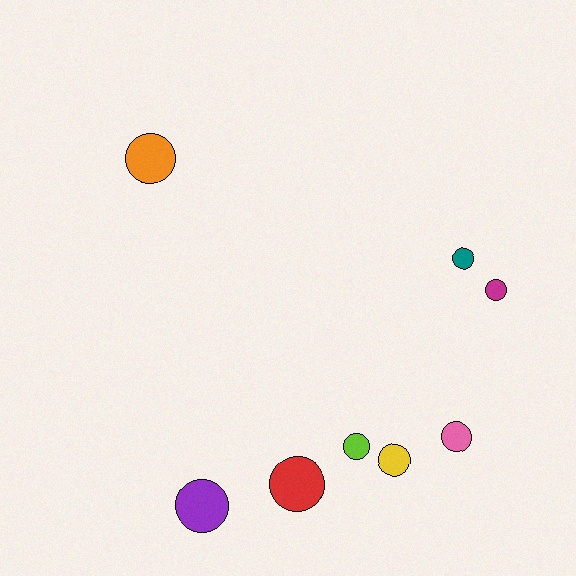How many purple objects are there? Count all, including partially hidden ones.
There is 1 purple object.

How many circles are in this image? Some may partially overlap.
There are 8 circles.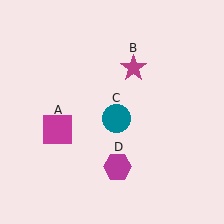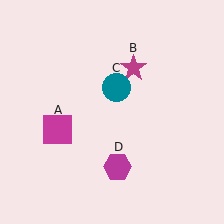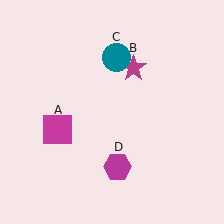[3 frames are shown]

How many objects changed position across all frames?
1 object changed position: teal circle (object C).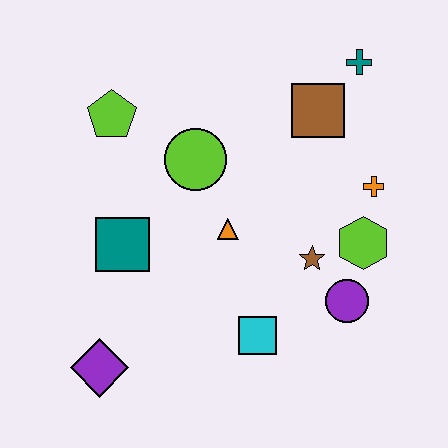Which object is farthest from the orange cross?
The purple diamond is farthest from the orange cross.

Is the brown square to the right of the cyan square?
Yes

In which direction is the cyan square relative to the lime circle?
The cyan square is below the lime circle.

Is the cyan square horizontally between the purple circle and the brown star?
No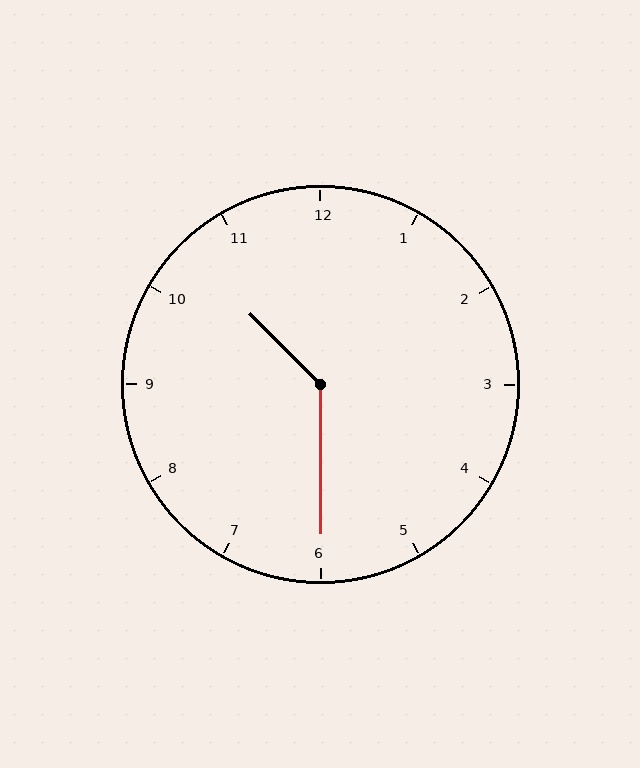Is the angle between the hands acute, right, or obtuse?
It is obtuse.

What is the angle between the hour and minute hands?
Approximately 135 degrees.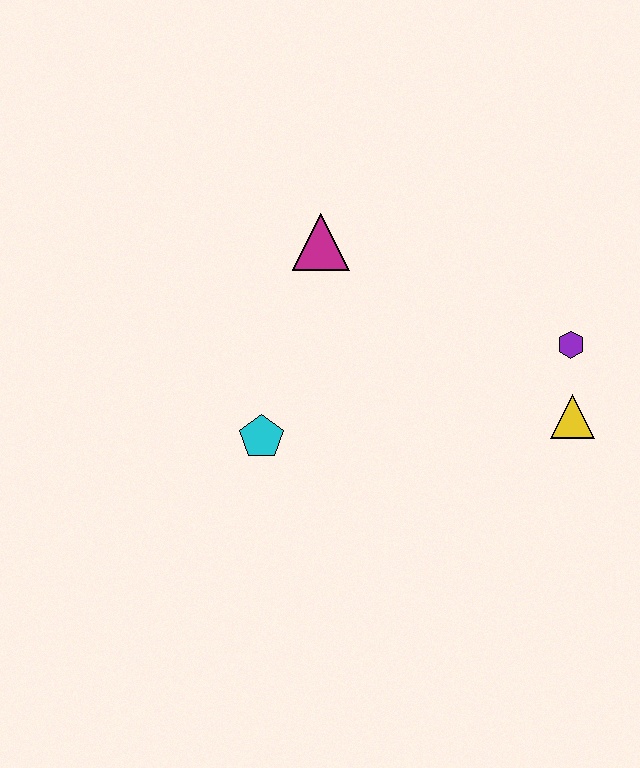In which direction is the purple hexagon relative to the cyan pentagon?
The purple hexagon is to the right of the cyan pentagon.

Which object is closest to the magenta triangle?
The cyan pentagon is closest to the magenta triangle.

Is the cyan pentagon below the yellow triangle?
Yes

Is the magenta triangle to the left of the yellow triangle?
Yes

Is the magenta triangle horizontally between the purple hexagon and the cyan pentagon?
Yes